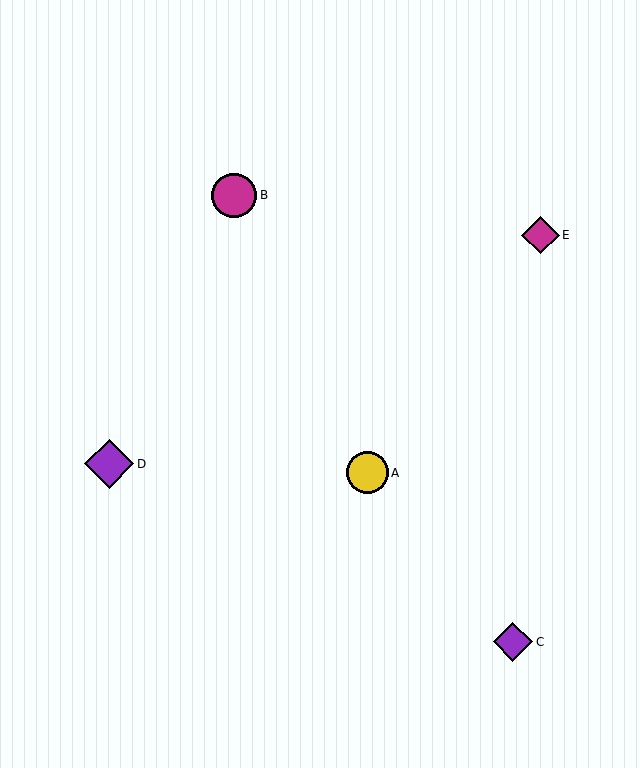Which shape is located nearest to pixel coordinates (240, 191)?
The magenta circle (labeled B) at (234, 195) is nearest to that location.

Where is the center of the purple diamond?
The center of the purple diamond is at (109, 464).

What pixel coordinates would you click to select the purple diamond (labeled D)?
Click at (109, 464) to select the purple diamond D.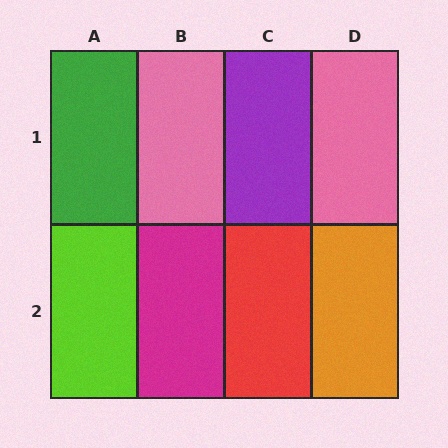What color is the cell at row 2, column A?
Lime.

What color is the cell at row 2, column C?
Red.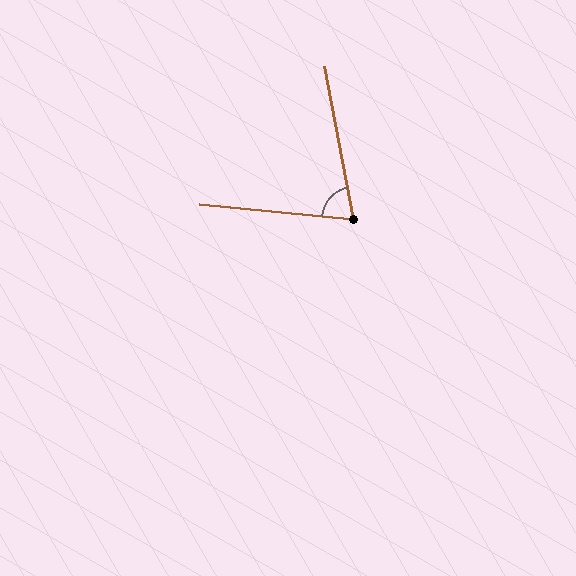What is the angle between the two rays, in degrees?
Approximately 74 degrees.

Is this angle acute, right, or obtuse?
It is acute.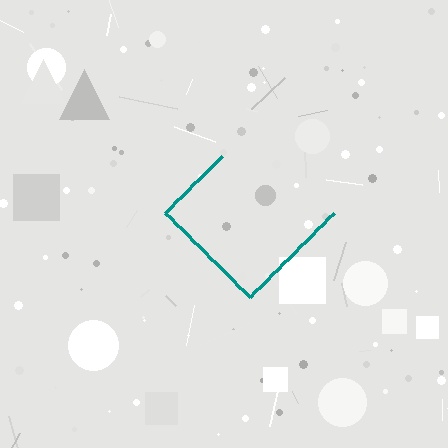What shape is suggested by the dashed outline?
The dashed outline suggests a diamond.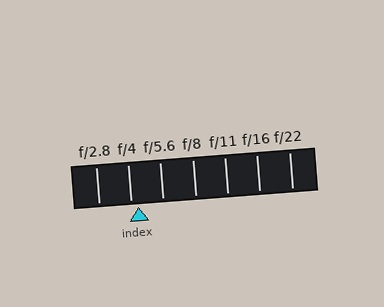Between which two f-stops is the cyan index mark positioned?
The index mark is between f/4 and f/5.6.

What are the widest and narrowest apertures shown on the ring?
The widest aperture shown is f/2.8 and the narrowest is f/22.